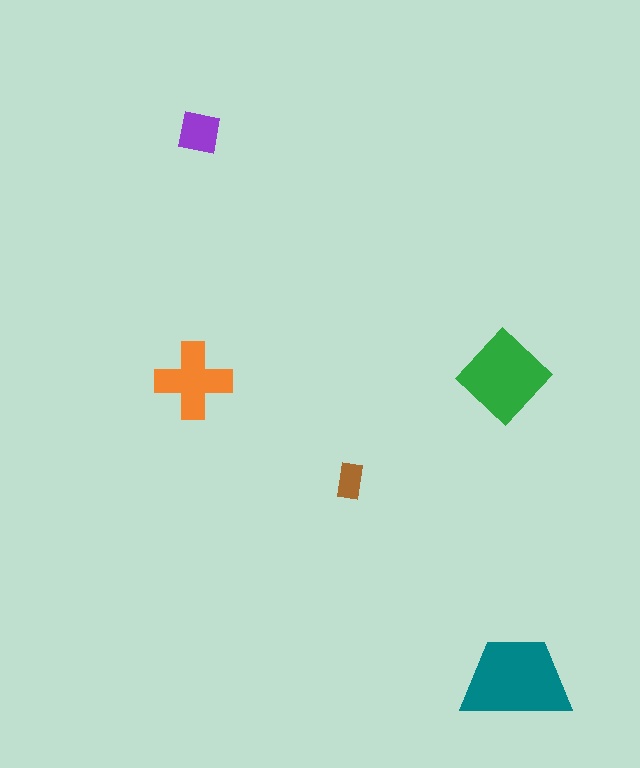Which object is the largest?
The teal trapezoid.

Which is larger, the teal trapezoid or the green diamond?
The teal trapezoid.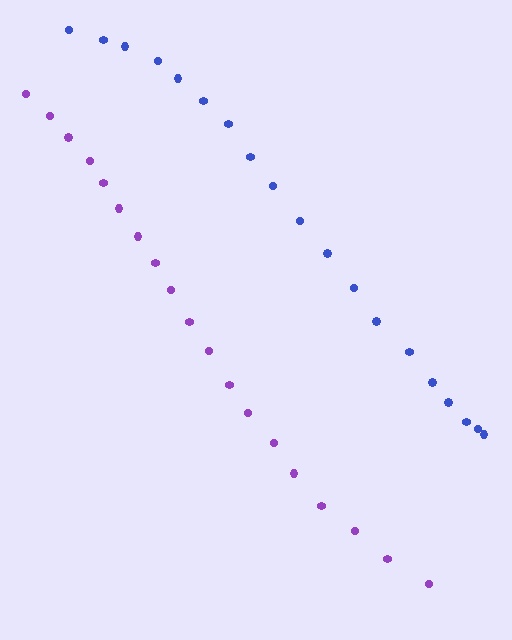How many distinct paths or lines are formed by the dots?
There are 2 distinct paths.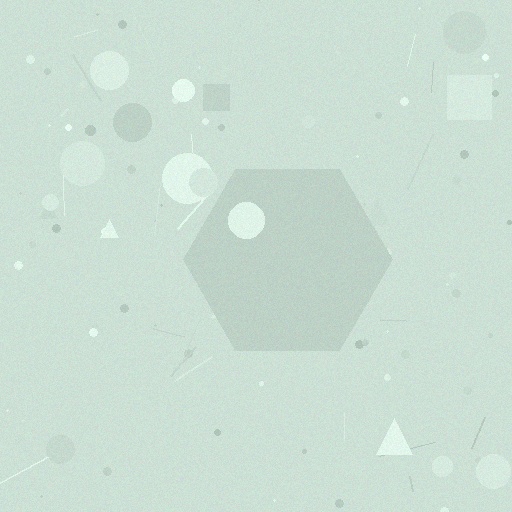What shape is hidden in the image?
A hexagon is hidden in the image.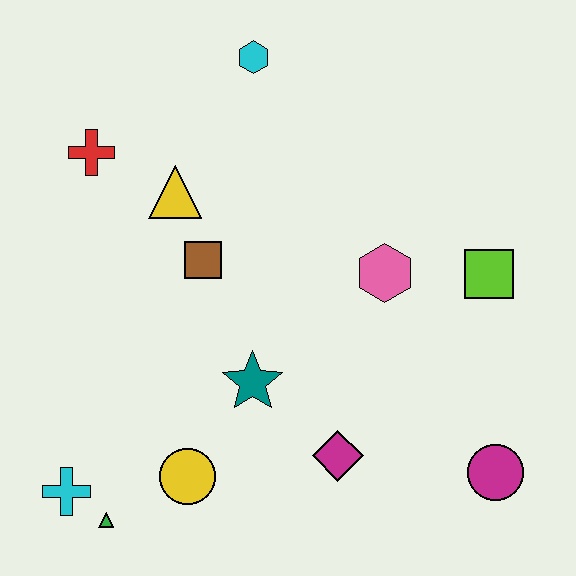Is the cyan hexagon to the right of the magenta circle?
No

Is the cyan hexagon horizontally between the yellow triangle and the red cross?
No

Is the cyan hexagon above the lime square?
Yes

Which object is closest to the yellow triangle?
The brown square is closest to the yellow triangle.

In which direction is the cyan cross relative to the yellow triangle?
The cyan cross is below the yellow triangle.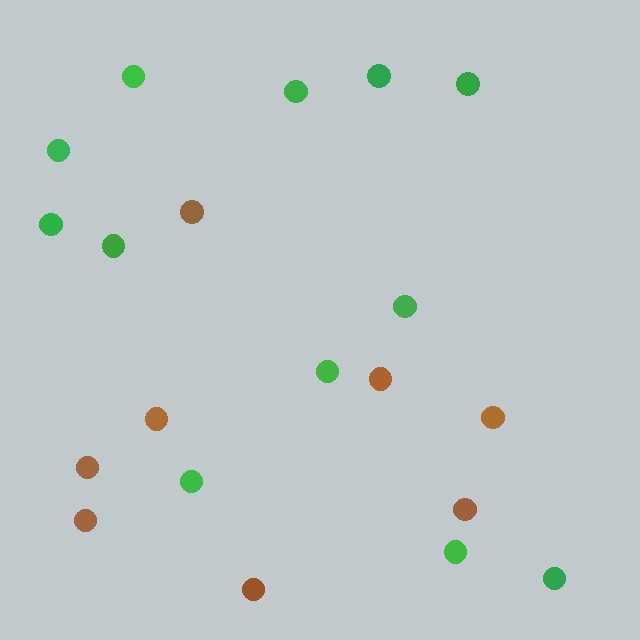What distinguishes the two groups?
There are 2 groups: one group of brown circles (8) and one group of green circles (12).